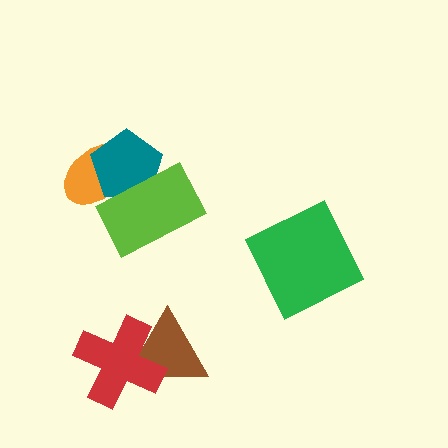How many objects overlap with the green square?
0 objects overlap with the green square.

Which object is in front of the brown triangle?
The red cross is in front of the brown triangle.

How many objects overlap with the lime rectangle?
2 objects overlap with the lime rectangle.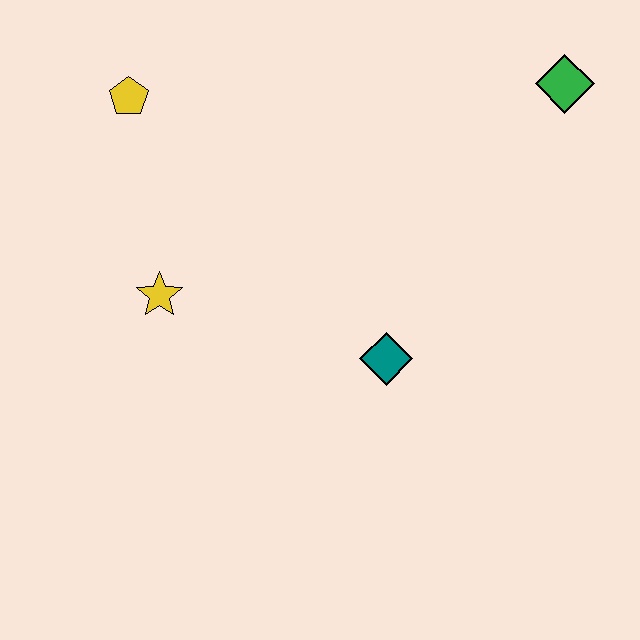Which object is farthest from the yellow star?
The green diamond is farthest from the yellow star.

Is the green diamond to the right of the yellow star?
Yes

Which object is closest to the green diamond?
The teal diamond is closest to the green diamond.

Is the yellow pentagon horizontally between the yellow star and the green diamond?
No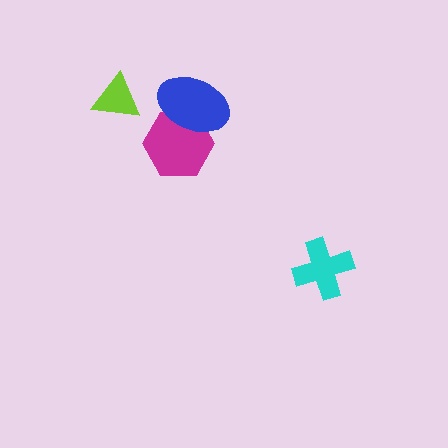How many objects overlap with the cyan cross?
0 objects overlap with the cyan cross.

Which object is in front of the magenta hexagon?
The blue ellipse is in front of the magenta hexagon.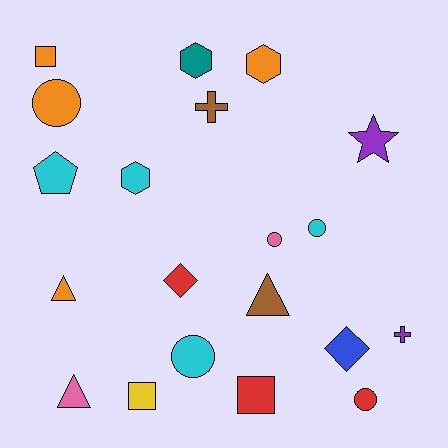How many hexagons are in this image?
There are 3 hexagons.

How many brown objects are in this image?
There are 2 brown objects.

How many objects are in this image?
There are 20 objects.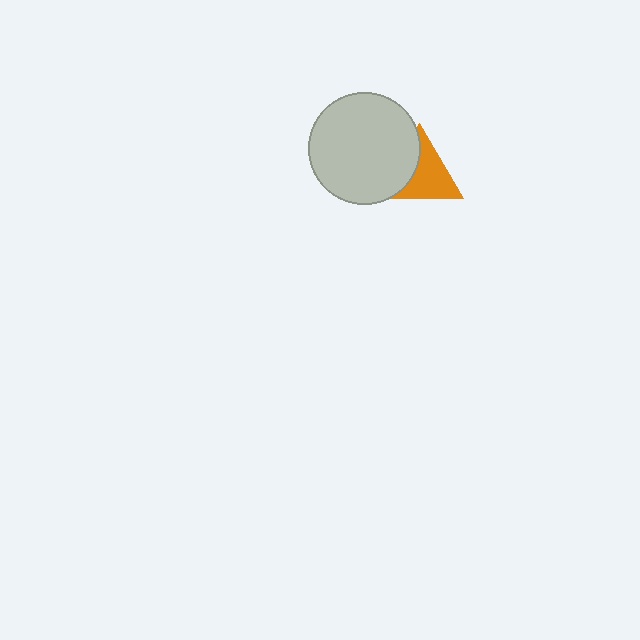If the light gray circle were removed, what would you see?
You would see the complete orange triangle.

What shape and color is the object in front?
The object in front is a light gray circle.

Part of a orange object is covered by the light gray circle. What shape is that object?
It is a triangle.